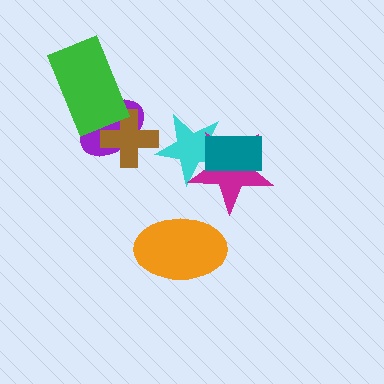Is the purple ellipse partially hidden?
Yes, it is partially covered by another shape.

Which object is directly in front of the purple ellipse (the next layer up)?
The brown cross is directly in front of the purple ellipse.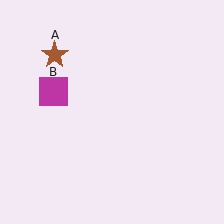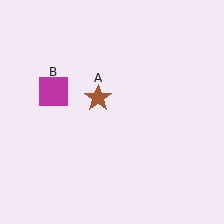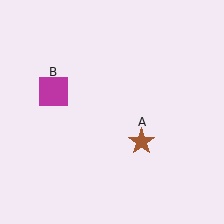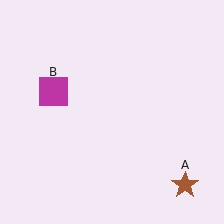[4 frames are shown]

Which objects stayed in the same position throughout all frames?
Magenta square (object B) remained stationary.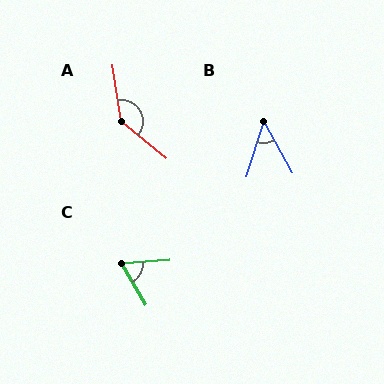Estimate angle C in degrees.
Approximately 64 degrees.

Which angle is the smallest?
B, at approximately 46 degrees.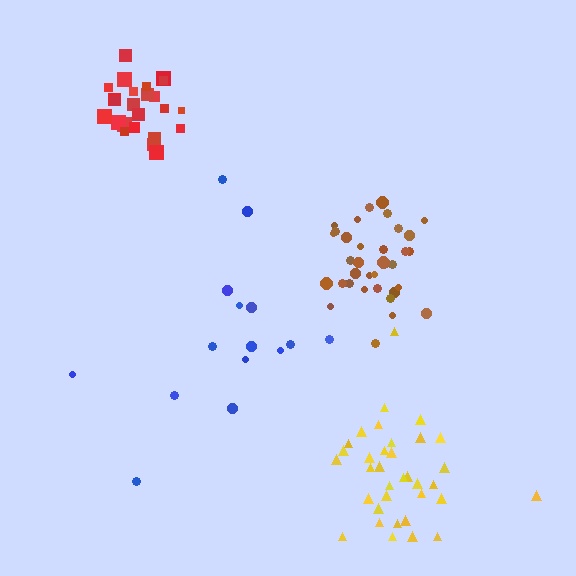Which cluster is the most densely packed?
Red.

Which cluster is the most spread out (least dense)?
Blue.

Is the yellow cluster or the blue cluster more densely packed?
Yellow.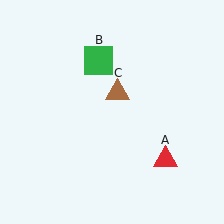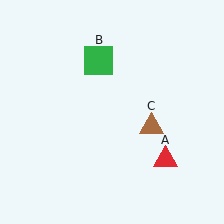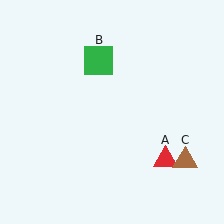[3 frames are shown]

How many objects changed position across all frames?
1 object changed position: brown triangle (object C).